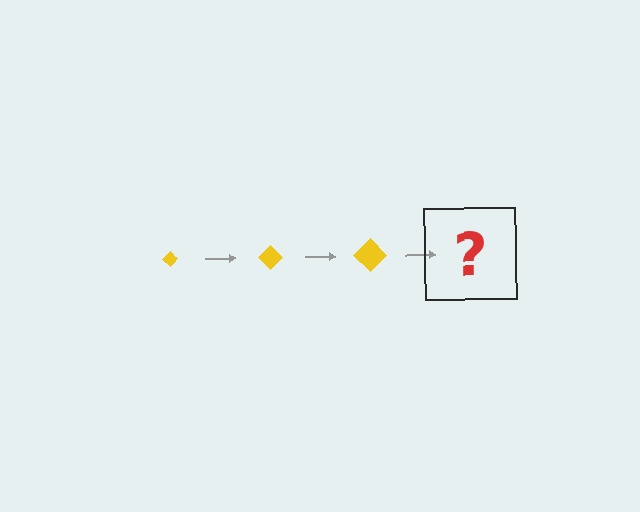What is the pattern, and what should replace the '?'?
The pattern is that the diamond gets progressively larger each step. The '?' should be a yellow diamond, larger than the previous one.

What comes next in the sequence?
The next element should be a yellow diamond, larger than the previous one.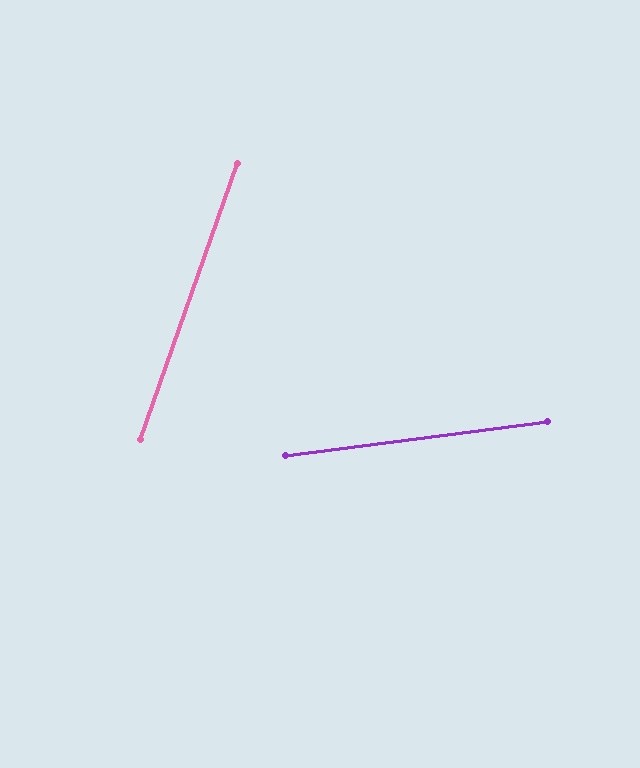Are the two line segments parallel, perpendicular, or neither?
Neither parallel nor perpendicular — they differ by about 63°.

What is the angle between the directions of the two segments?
Approximately 63 degrees.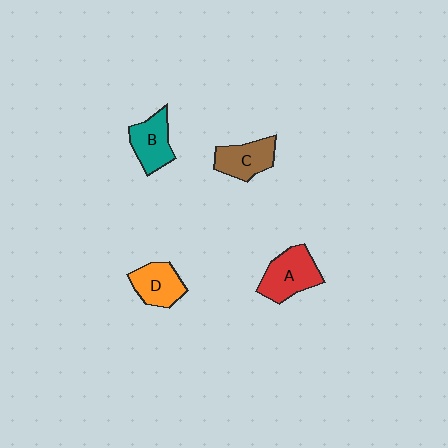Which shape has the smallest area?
Shape D (orange).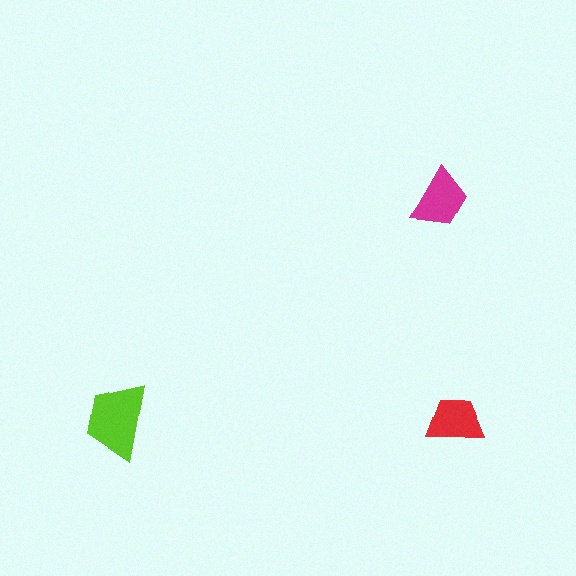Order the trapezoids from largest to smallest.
the lime one, the magenta one, the red one.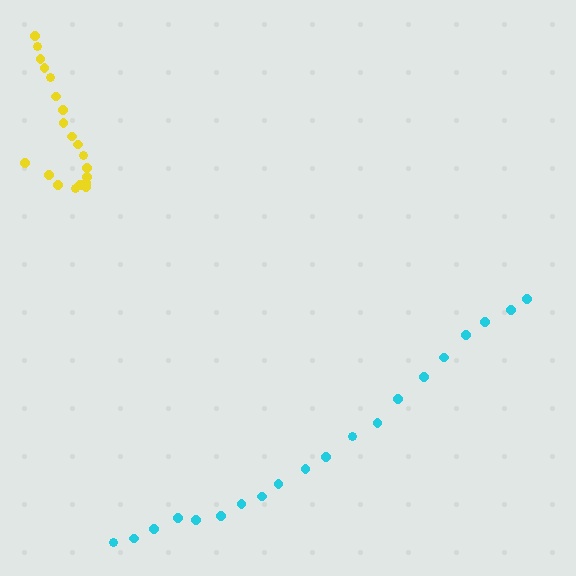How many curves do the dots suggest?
There are 2 distinct paths.